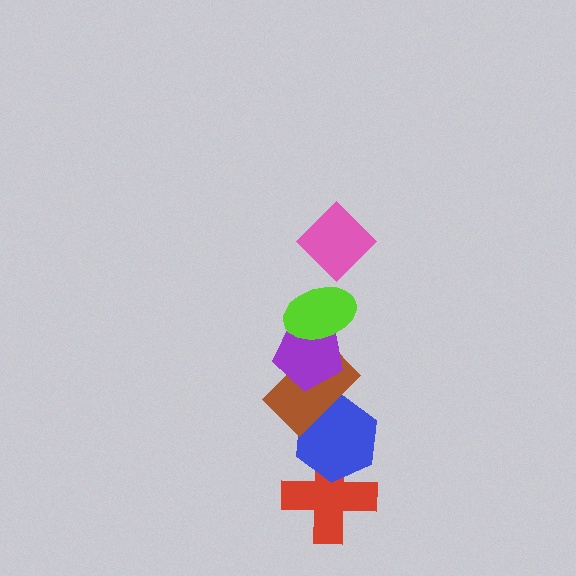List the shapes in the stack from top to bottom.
From top to bottom: the pink diamond, the lime ellipse, the purple pentagon, the brown rectangle, the blue hexagon, the red cross.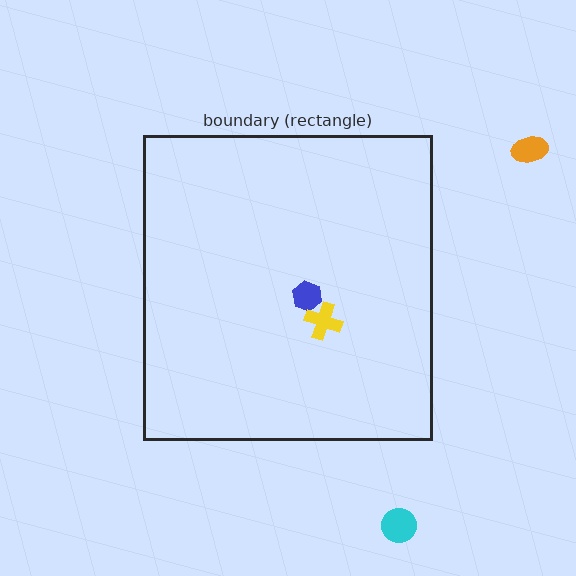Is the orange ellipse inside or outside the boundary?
Outside.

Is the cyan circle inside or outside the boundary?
Outside.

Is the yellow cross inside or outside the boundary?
Inside.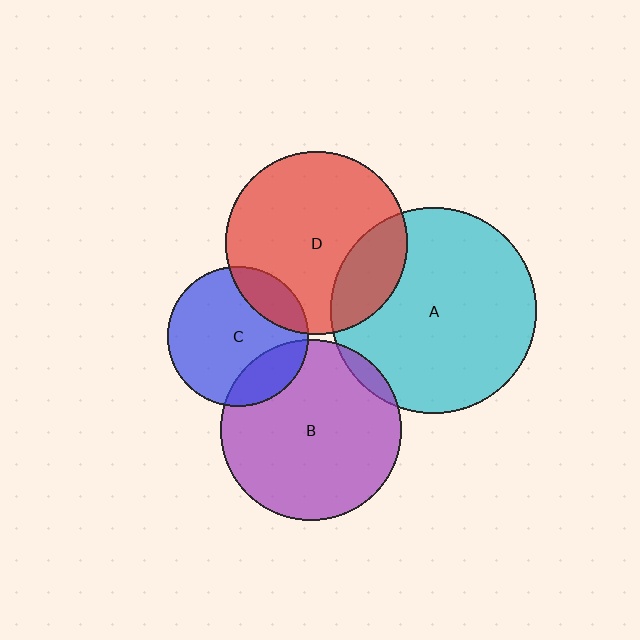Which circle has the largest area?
Circle A (cyan).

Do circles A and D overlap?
Yes.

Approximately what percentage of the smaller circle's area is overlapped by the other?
Approximately 20%.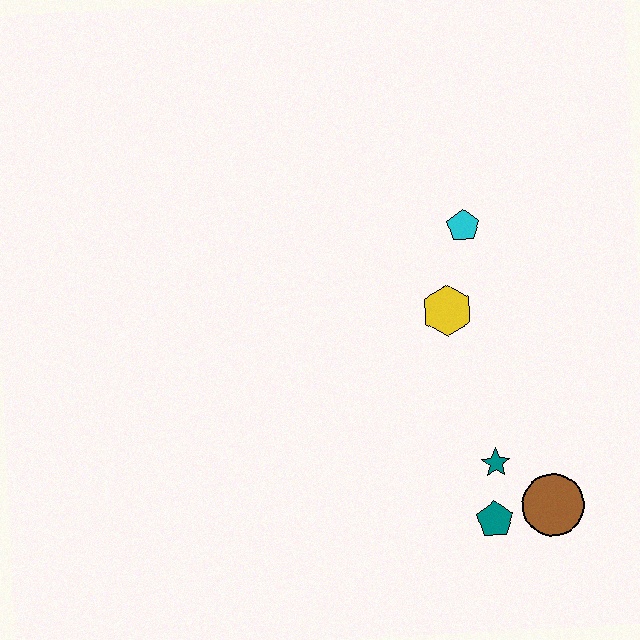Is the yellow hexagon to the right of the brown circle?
No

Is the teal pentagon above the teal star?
No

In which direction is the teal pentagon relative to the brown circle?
The teal pentagon is to the left of the brown circle.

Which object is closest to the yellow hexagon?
The cyan pentagon is closest to the yellow hexagon.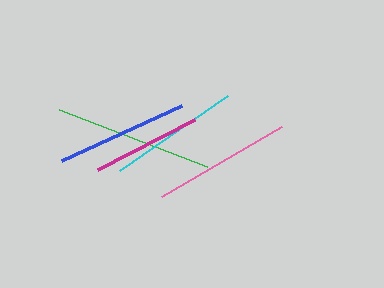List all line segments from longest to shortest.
From longest to shortest: green, pink, blue, cyan, magenta.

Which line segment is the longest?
The green line is the longest at approximately 158 pixels.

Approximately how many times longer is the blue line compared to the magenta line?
The blue line is approximately 1.2 times the length of the magenta line.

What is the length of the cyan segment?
The cyan segment is approximately 131 pixels long.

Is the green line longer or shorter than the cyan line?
The green line is longer than the cyan line.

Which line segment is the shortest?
The magenta line is the shortest at approximately 108 pixels.